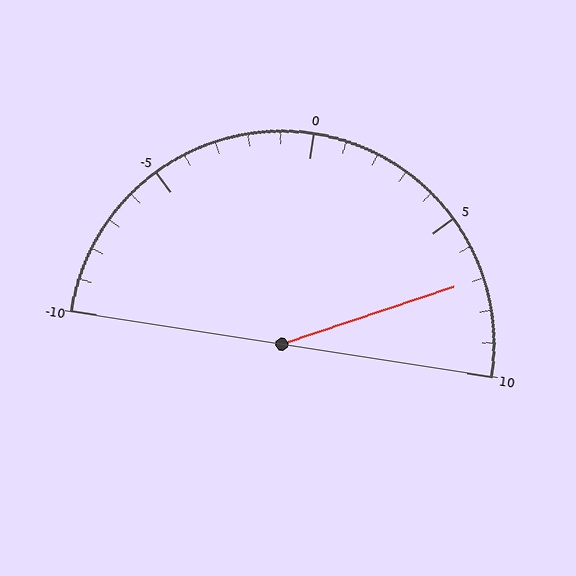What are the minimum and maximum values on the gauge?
The gauge ranges from -10 to 10.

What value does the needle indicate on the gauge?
The needle indicates approximately 7.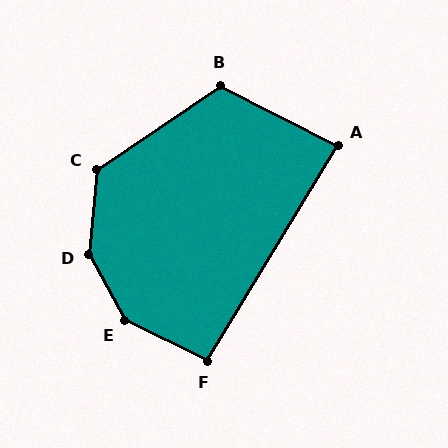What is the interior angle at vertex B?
Approximately 119 degrees (obtuse).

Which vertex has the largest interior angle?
D, at approximately 146 degrees.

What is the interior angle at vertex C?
Approximately 130 degrees (obtuse).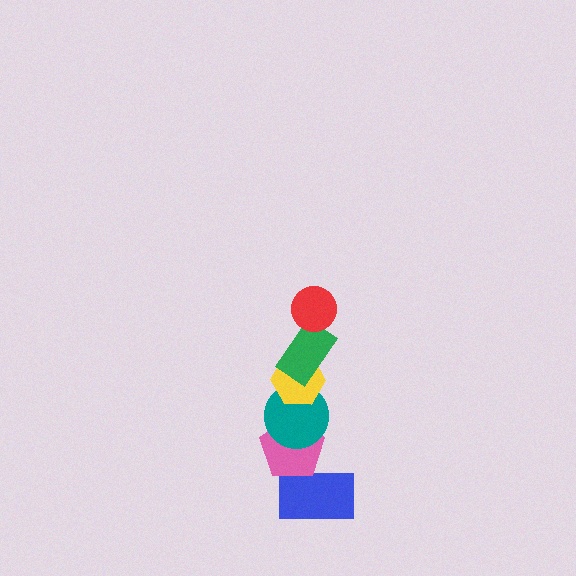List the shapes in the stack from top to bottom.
From top to bottom: the red circle, the green rectangle, the yellow hexagon, the teal circle, the pink pentagon, the blue rectangle.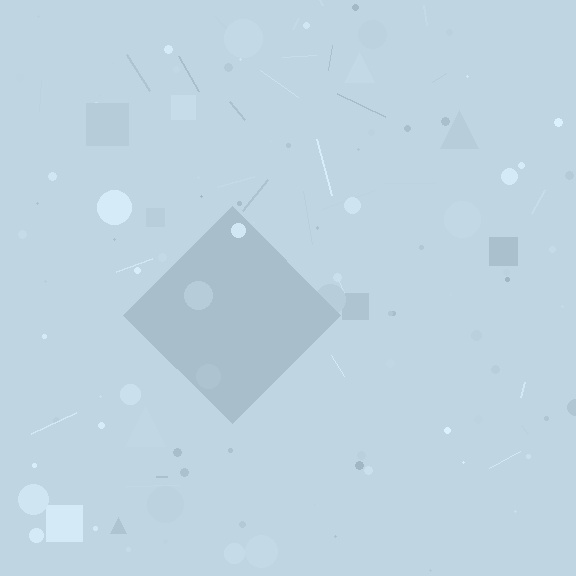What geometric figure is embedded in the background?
A diamond is embedded in the background.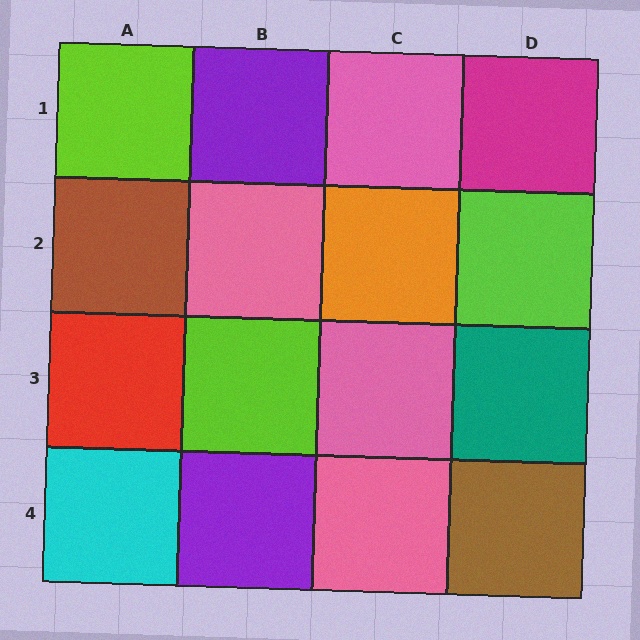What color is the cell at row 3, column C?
Pink.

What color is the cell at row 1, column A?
Lime.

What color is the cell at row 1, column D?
Magenta.